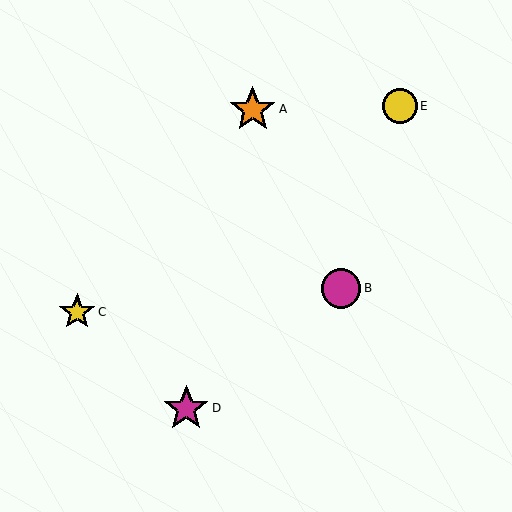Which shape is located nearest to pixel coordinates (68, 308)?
The yellow star (labeled C) at (77, 312) is nearest to that location.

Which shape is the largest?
The orange star (labeled A) is the largest.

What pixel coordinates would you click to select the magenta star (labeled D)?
Click at (186, 409) to select the magenta star D.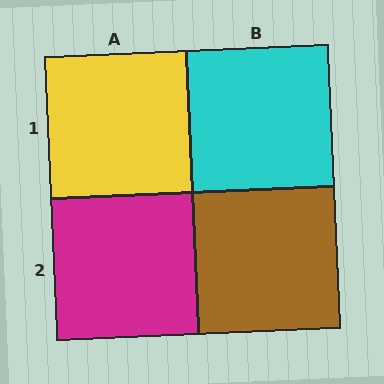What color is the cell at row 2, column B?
Brown.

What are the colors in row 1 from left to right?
Yellow, cyan.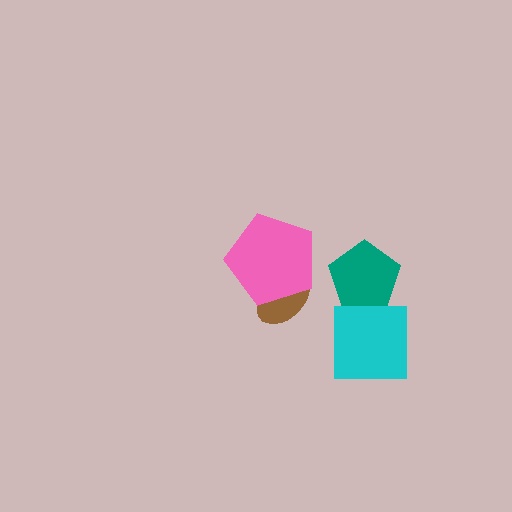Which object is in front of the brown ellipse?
The pink pentagon is in front of the brown ellipse.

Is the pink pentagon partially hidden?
No, no other shape covers it.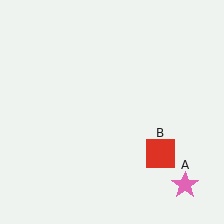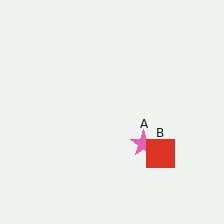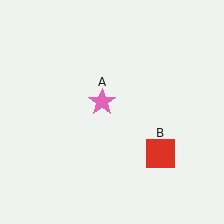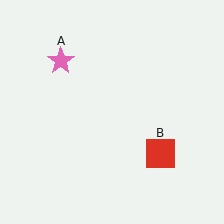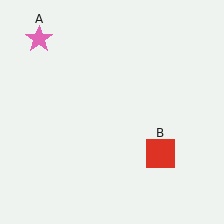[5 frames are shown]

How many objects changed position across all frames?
1 object changed position: pink star (object A).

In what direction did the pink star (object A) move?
The pink star (object A) moved up and to the left.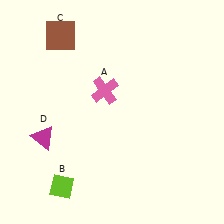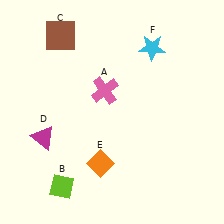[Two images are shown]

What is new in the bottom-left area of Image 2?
An orange diamond (E) was added in the bottom-left area of Image 2.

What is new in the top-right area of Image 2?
A cyan star (F) was added in the top-right area of Image 2.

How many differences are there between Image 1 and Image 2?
There are 2 differences between the two images.